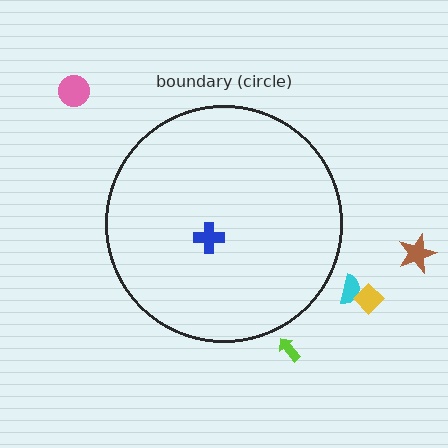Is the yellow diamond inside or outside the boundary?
Outside.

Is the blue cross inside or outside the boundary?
Inside.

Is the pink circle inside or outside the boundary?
Outside.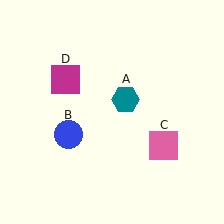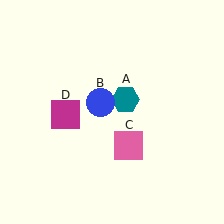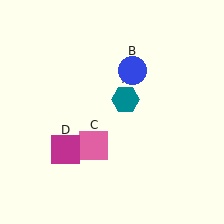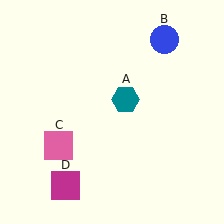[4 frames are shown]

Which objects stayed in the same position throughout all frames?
Teal hexagon (object A) remained stationary.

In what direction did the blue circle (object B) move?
The blue circle (object B) moved up and to the right.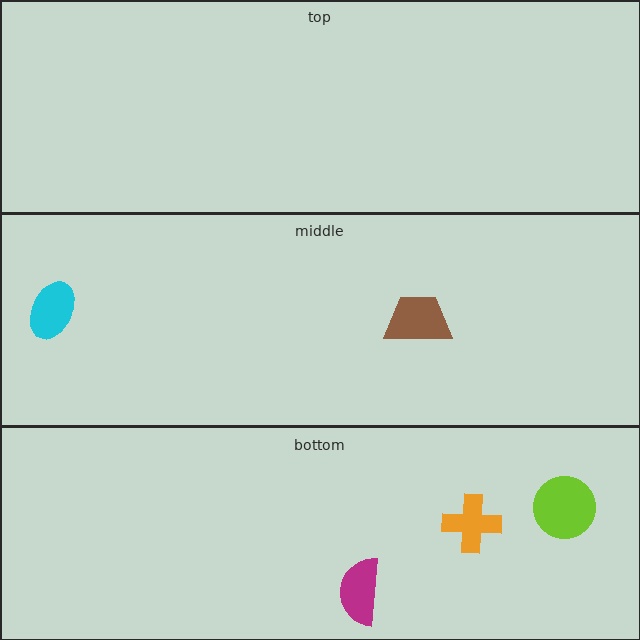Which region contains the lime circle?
The bottom region.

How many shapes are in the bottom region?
3.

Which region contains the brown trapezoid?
The middle region.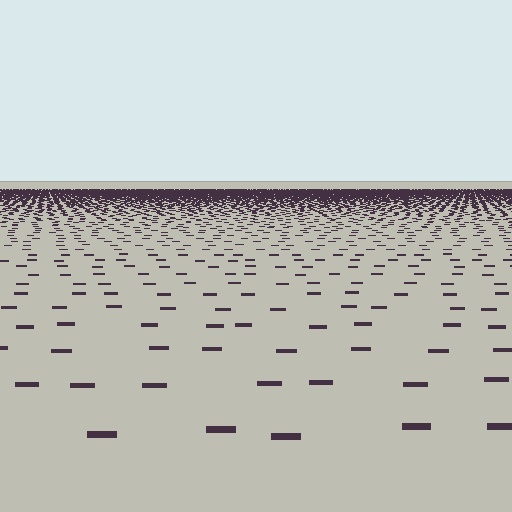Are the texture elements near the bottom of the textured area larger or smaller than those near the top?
Larger. Near the bottom, elements are closer to the viewer and appear at a bigger on-screen size.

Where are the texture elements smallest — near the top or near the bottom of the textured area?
Near the top.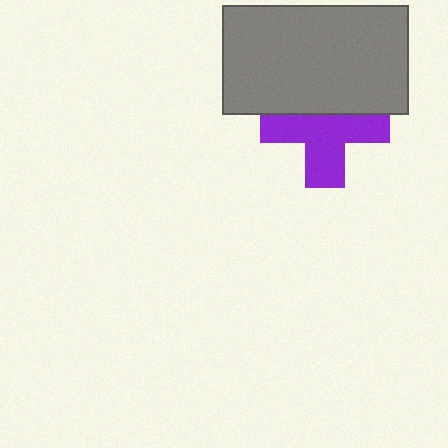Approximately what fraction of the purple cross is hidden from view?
Roughly 39% of the purple cross is hidden behind the gray rectangle.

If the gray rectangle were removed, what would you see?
You would see the complete purple cross.